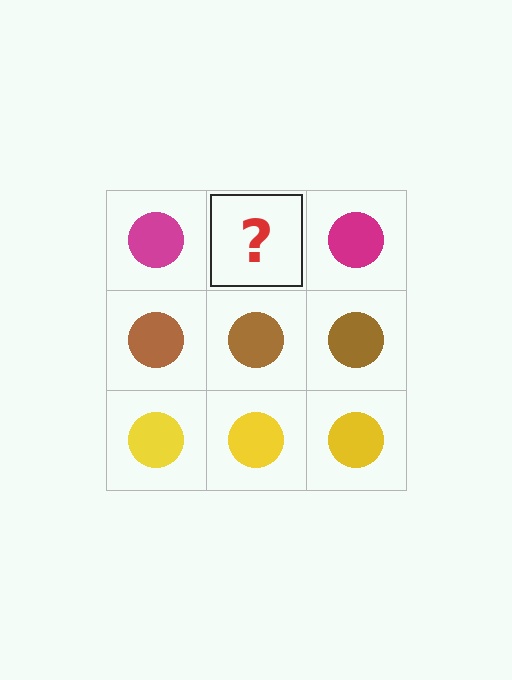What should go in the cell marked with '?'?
The missing cell should contain a magenta circle.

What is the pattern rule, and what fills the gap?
The rule is that each row has a consistent color. The gap should be filled with a magenta circle.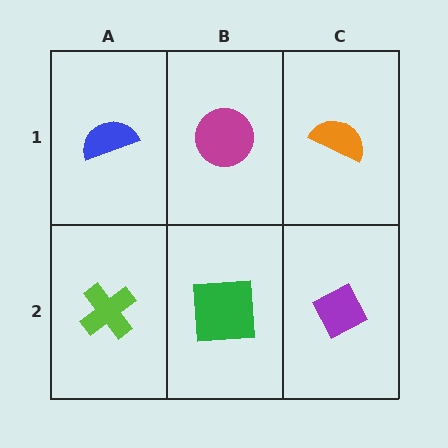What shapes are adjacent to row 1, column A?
A lime cross (row 2, column A), a magenta circle (row 1, column B).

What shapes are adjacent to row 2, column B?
A magenta circle (row 1, column B), a lime cross (row 2, column A), a purple diamond (row 2, column C).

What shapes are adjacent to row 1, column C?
A purple diamond (row 2, column C), a magenta circle (row 1, column B).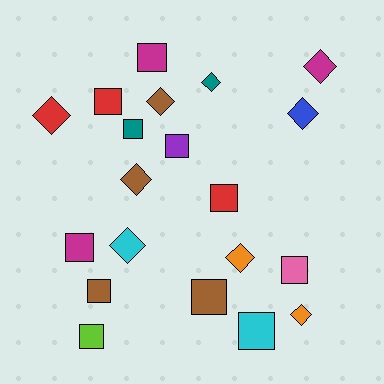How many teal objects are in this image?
There are 2 teal objects.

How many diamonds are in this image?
There are 9 diamonds.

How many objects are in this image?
There are 20 objects.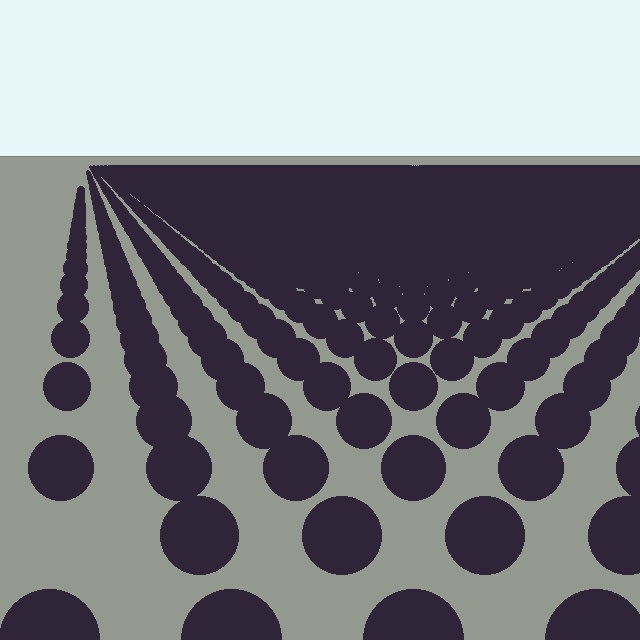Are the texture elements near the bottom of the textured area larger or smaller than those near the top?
Larger. Near the bottom, elements are closer to the viewer and appear at a bigger on-screen size.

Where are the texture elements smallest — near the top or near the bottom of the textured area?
Near the top.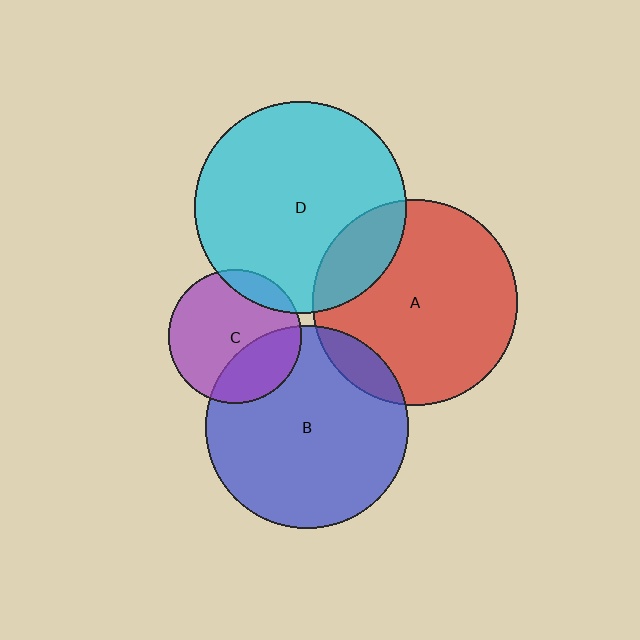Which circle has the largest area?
Circle D (cyan).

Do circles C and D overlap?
Yes.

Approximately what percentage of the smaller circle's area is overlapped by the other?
Approximately 10%.